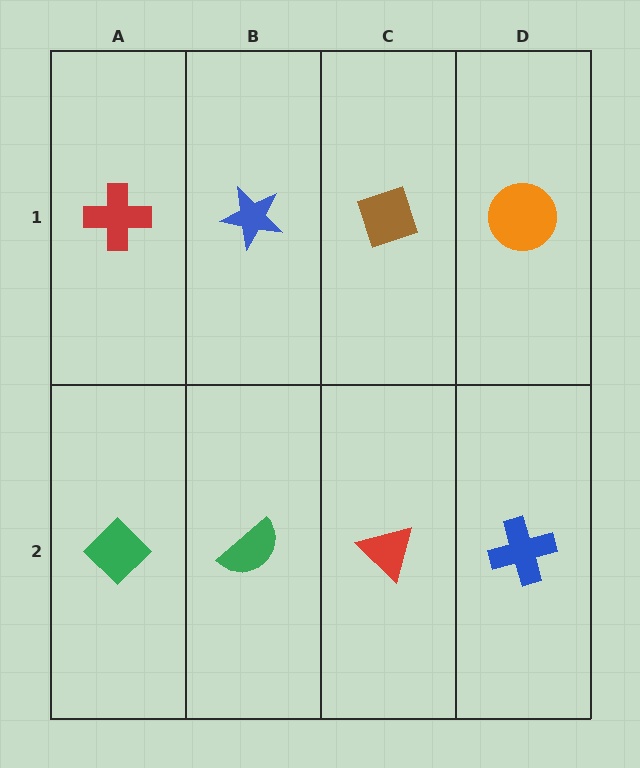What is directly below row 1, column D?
A blue cross.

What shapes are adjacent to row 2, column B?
A blue star (row 1, column B), a green diamond (row 2, column A), a red triangle (row 2, column C).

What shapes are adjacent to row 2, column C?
A brown diamond (row 1, column C), a green semicircle (row 2, column B), a blue cross (row 2, column D).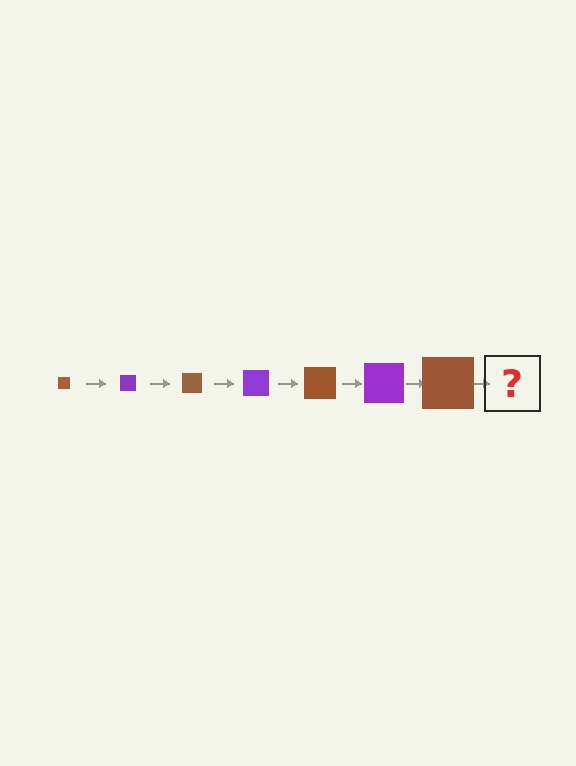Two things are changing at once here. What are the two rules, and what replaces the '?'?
The two rules are that the square grows larger each step and the color cycles through brown and purple. The '?' should be a purple square, larger than the previous one.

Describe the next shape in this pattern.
It should be a purple square, larger than the previous one.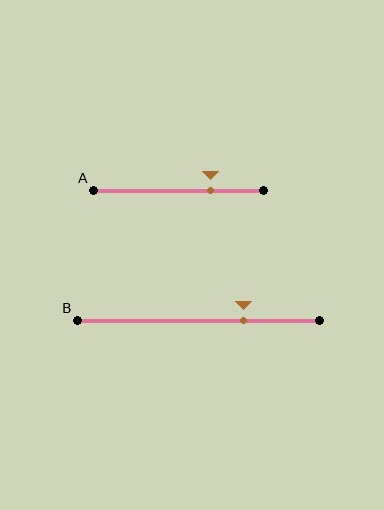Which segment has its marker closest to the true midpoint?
Segment B has its marker closest to the true midpoint.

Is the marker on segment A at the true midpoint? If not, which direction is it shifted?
No, the marker on segment A is shifted to the right by about 19% of the segment length.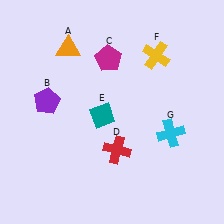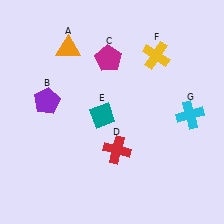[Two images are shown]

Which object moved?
The cyan cross (G) moved right.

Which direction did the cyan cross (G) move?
The cyan cross (G) moved right.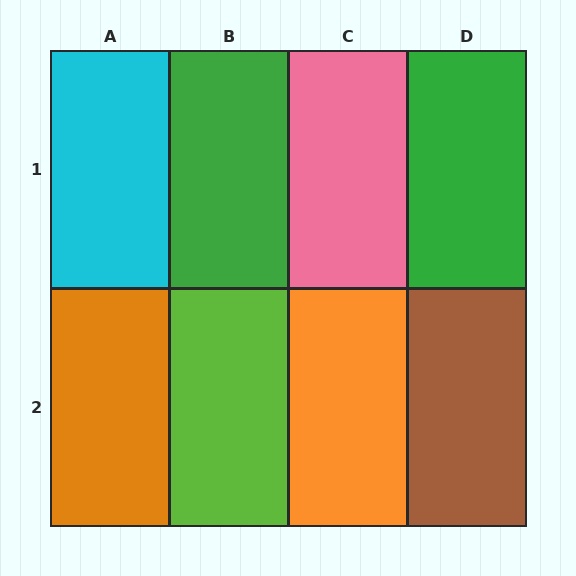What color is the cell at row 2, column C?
Orange.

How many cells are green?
2 cells are green.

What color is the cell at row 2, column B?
Lime.